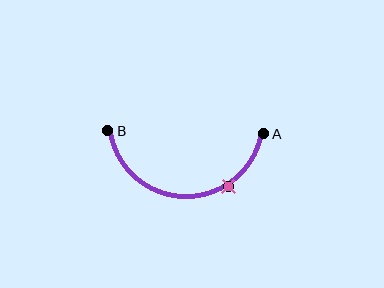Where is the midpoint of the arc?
The arc midpoint is the point on the curve farthest from the straight line joining A and B. It sits below that line.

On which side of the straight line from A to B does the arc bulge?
The arc bulges below the straight line connecting A and B.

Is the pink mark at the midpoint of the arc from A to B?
No. The pink mark lies on the arc but is closer to endpoint A. The arc midpoint would be at the point on the curve equidistant along the arc from both A and B.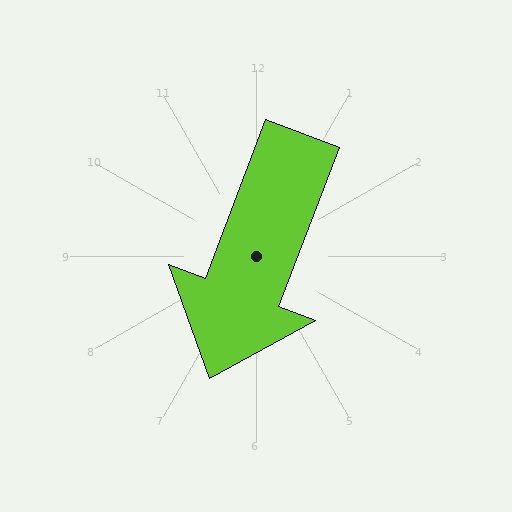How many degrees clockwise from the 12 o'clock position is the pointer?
Approximately 201 degrees.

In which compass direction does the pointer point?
South.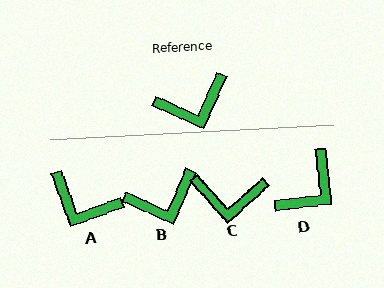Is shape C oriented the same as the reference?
No, it is off by about 25 degrees.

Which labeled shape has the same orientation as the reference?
B.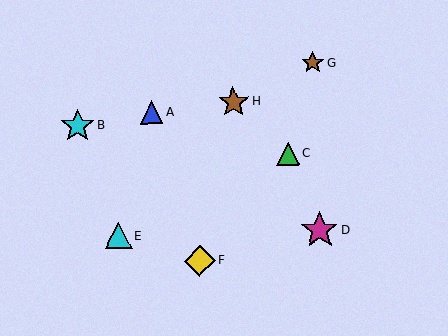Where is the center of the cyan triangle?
The center of the cyan triangle is at (118, 236).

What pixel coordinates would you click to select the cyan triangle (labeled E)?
Click at (118, 236) to select the cyan triangle E.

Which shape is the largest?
The magenta star (labeled D) is the largest.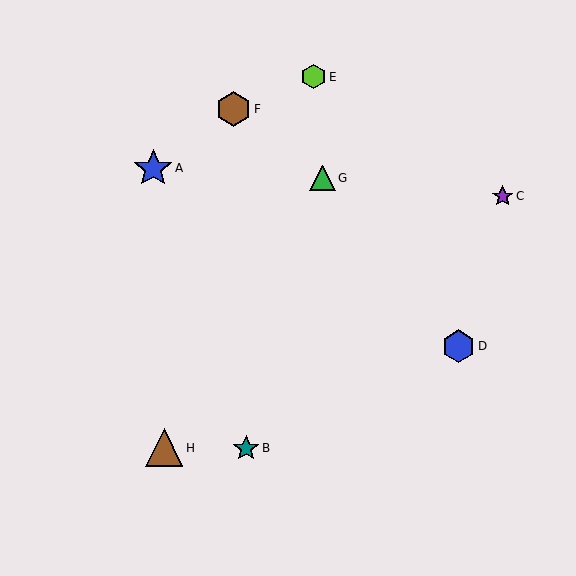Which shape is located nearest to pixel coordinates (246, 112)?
The brown hexagon (labeled F) at (234, 109) is nearest to that location.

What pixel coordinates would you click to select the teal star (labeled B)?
Click at (246, 448) to select the teal star B.